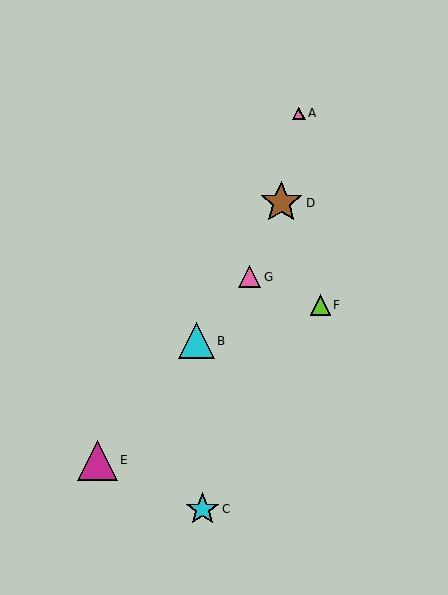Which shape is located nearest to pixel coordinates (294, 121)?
The pink triangle (labeled A) at (299, 113) is nearest to that location.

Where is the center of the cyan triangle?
The center of the cyan triangle is at (196, 341).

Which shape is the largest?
The brown star (labeled D) is the largest.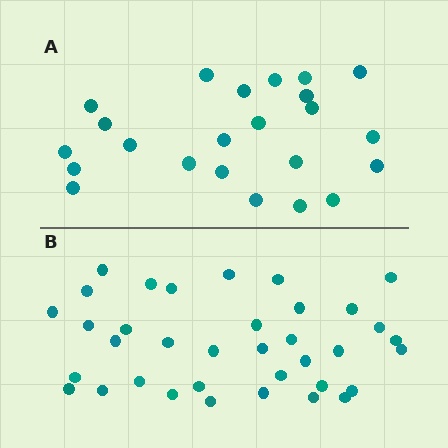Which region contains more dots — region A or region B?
Region B (the bottom region) has more dots.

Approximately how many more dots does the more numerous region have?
Region B has approximately 15 more dots than region A.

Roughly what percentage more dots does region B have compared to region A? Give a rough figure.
About 55% more.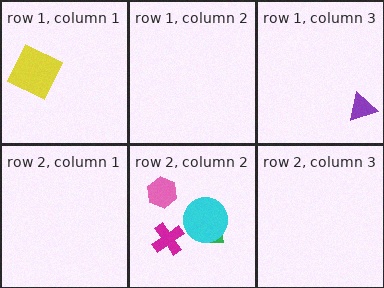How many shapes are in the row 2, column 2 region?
4.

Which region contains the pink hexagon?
The row 2, column 2 region.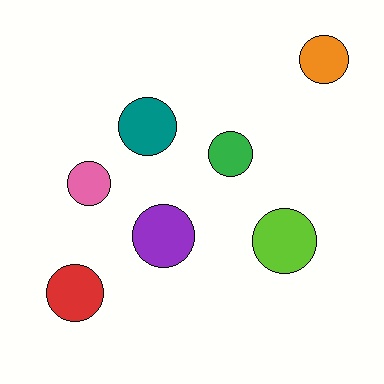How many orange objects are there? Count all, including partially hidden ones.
There is 1 orange object.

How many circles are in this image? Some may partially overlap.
There are 7 circles.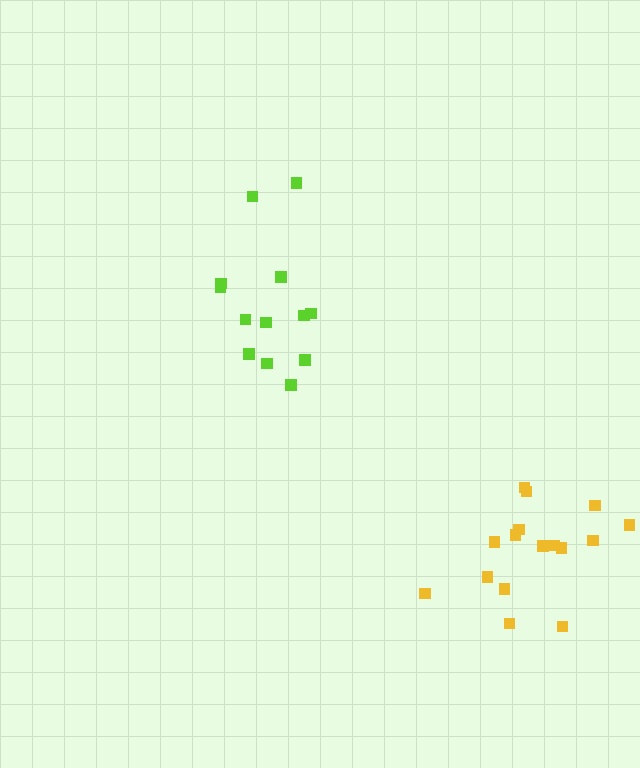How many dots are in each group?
Group 1: 13 dots, Group 2: 16 dots (29 total).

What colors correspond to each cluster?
The clusters are colored: lime, yellow.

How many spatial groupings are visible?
There are 2 spatial groupings.